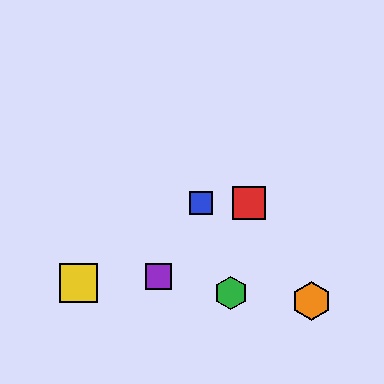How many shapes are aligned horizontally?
2 shapes (the red square, the blue square) are aligned horizontally.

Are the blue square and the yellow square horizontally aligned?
No, the blue square is at y≈203 and the yellow square is at y≈283.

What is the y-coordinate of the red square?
The red square is at y≈203.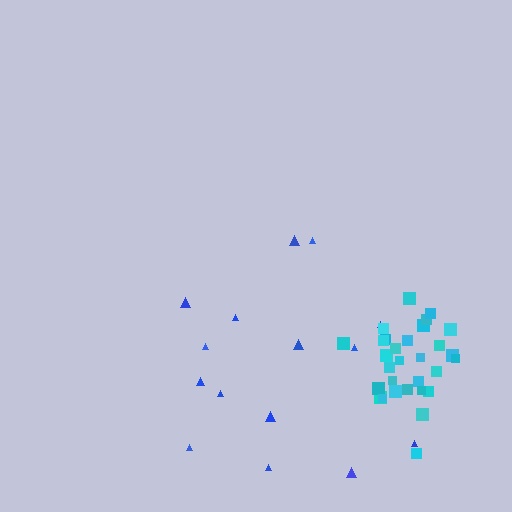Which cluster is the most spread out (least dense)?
Blue.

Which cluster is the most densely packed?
Cyan.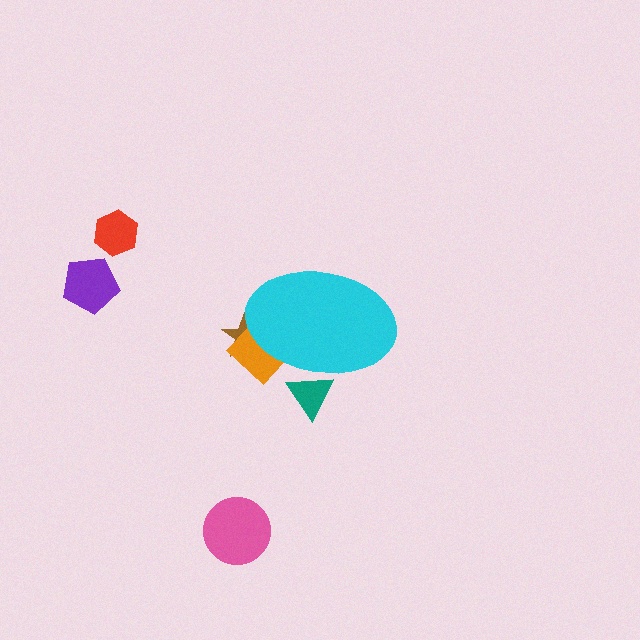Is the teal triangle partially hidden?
Yes, the teal triangle is partially hidden behind the cyan ellipse.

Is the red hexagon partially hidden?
No, the red hexagon is fully visible.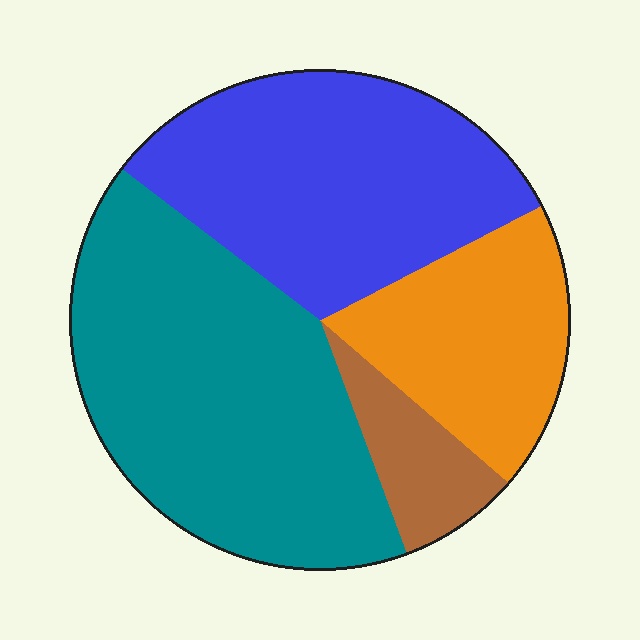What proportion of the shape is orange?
Orange covers 19% of the shape.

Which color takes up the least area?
Brown, at roughly 10%.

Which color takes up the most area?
Teal, at roughly 40%.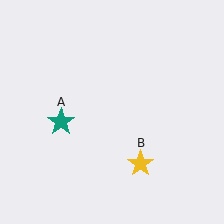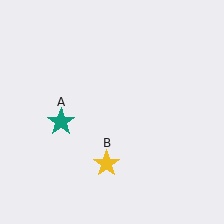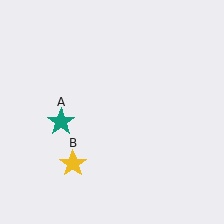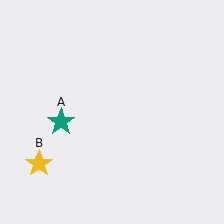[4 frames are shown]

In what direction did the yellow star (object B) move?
The yellow star (object B) moved left.